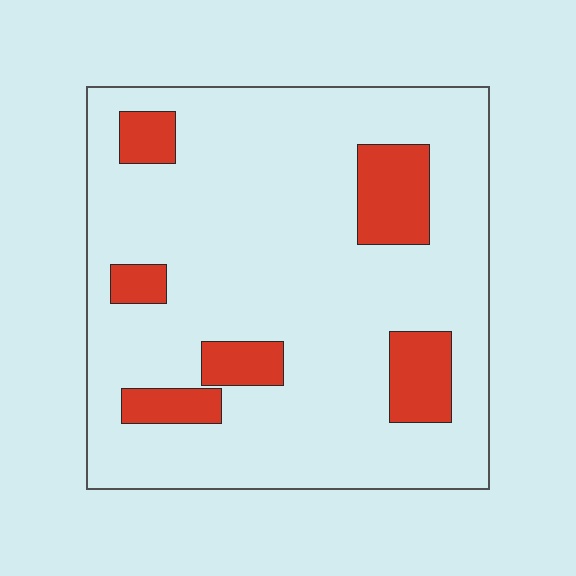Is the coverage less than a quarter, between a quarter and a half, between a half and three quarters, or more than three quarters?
Less than a quarter.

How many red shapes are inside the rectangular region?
6.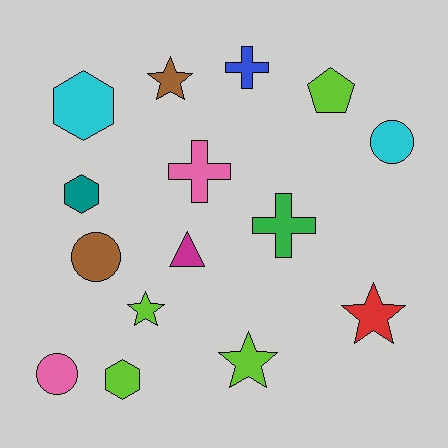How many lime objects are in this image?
There are 4 lime objects.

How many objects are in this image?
There are 15 objects.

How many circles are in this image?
There are 3 circles.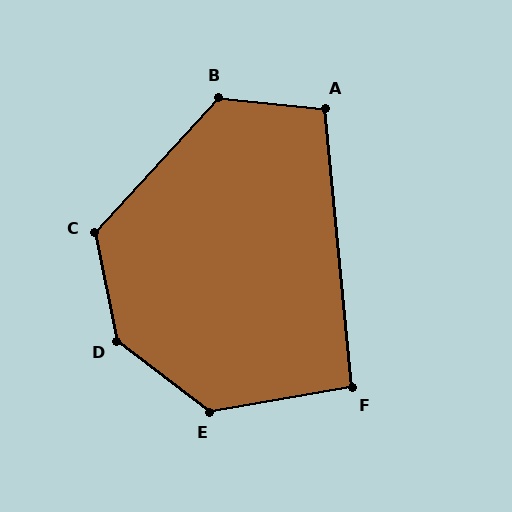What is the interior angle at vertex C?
Approximately 126 degrees (obtuse).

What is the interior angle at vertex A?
Approximately 102 degrees (obtuse).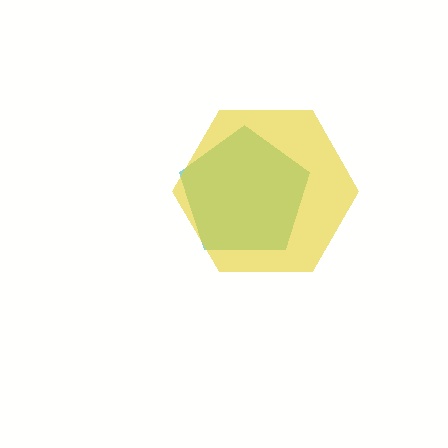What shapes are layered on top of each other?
The layered shapes are: a teal pentagon, a yellow hexagon.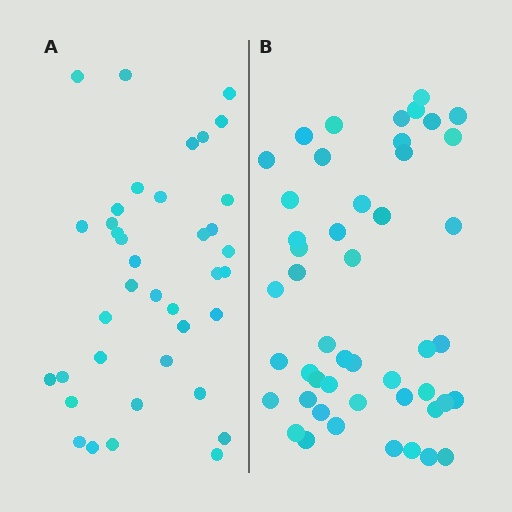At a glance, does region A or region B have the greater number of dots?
Region B (the right region) has more dots.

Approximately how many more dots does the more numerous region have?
Region B has roughly 10 or so more dots than region A.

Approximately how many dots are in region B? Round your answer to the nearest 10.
About 50 dots. (The exact count is 48, which rounds to 50.)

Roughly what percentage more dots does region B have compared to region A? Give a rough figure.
About 25% more.